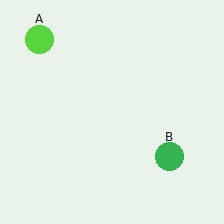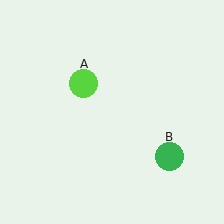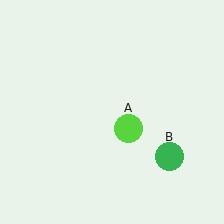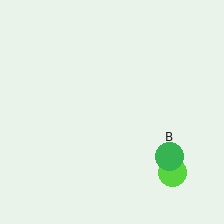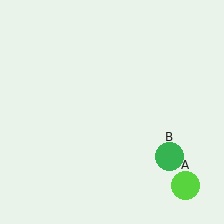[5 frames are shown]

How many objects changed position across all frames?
1 object changed position: lime circle (object A).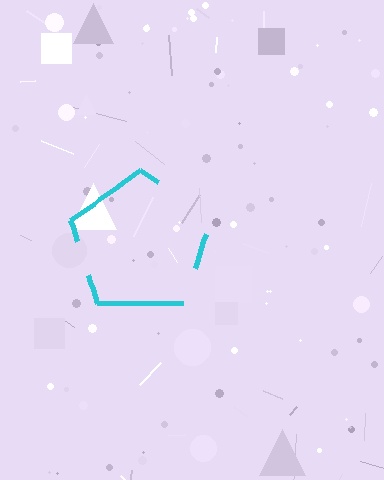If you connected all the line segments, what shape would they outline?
They would outline a pentagon.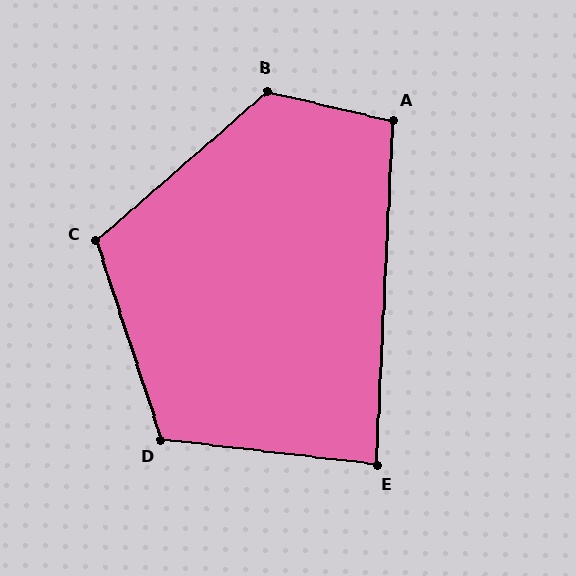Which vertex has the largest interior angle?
B, at approximately 126 degrees.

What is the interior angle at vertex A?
Approximately 100 degrees (obtuse).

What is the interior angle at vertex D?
Approximately 115 degrees (obtuse).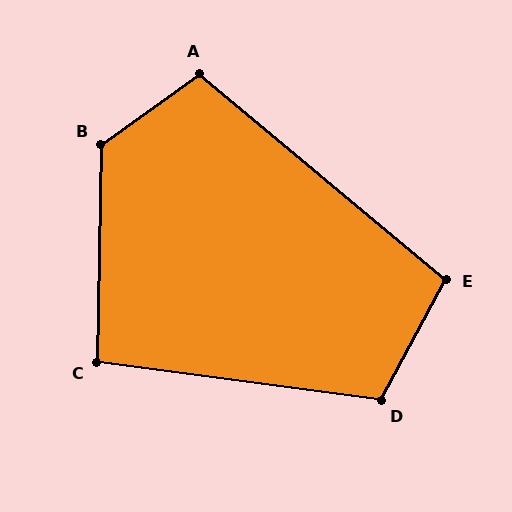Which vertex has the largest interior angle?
B, at approximately 127 degrees.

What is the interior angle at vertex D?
Approximately 110 degrees (obtuse).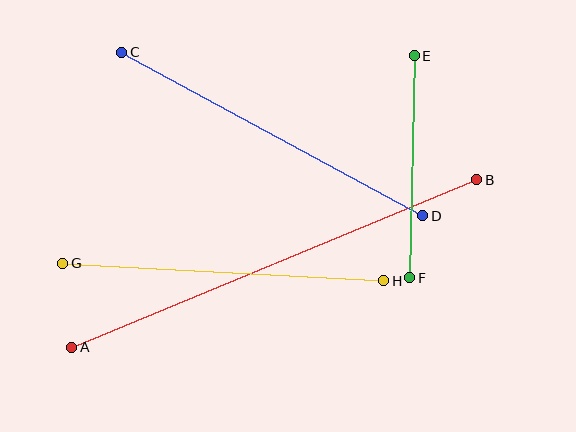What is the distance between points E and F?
The distance is approximately 222 pixels.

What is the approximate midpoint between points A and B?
The midpoint is at approximately (274, 263) pixels.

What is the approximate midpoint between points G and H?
The midpoint is at approximately (223, 272) pixels.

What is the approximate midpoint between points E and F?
The midpoint is at approximately (412, 167) pixels.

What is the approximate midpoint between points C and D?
The midpoint is at approximately (272, 134) pixels.